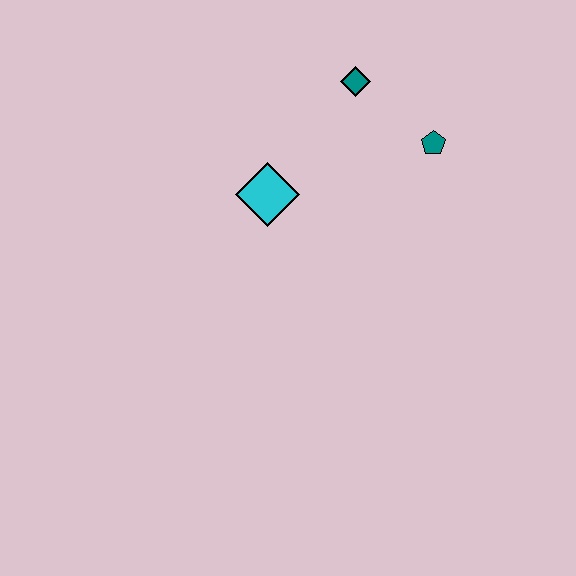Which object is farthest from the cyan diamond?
The teal pentagon is farthest from the cyan diamond.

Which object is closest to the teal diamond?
The teal pentagon is closest to the teal diamond.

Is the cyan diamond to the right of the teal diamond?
No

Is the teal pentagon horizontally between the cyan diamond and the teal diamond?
No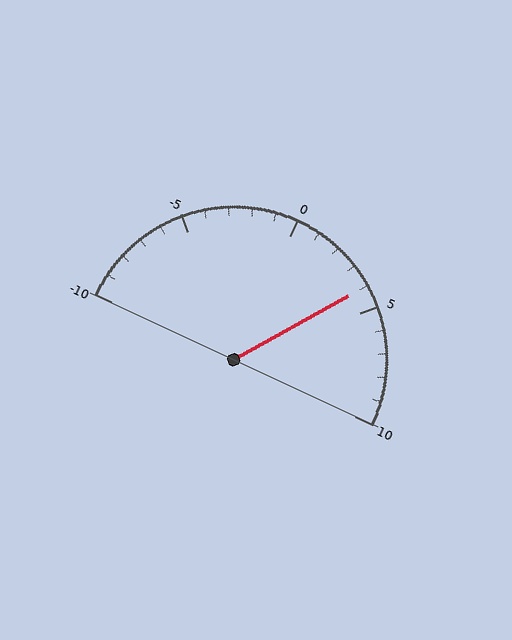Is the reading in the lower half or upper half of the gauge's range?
The reading is in the upper half of the range (-10 to 10).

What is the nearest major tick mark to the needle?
The nearest major tick mark is 5.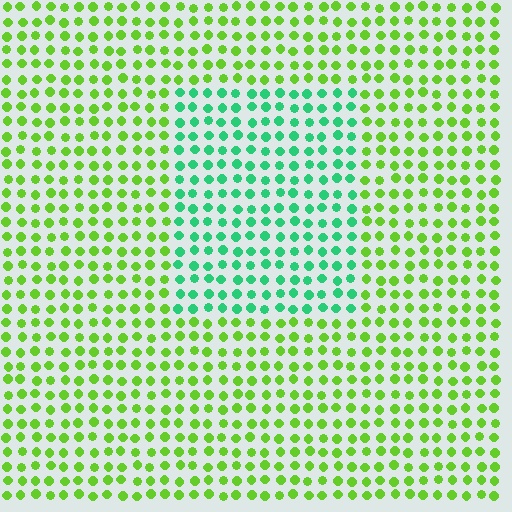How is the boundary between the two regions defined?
The boundary is defined purely by a slight shift in hue (about 51 degrees). Spacing, size, and orientation are identical on both sides.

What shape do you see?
I see a rectangle.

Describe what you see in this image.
The image is filled with small lime elements in a uniform arrangement. A rectangle-shaped region is visible where the elements are tinted to a slightly different hue, forming a subtle color boundary.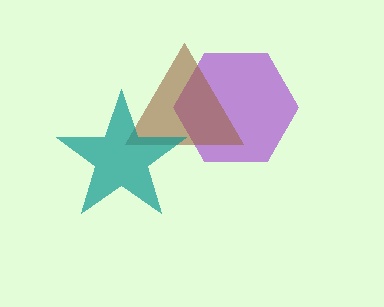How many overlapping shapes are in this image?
There are 3 overlapping shapes in the image.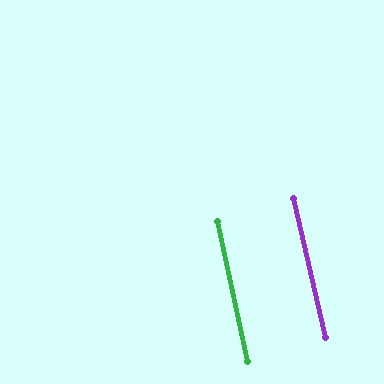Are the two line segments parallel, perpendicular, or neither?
Parallel — their directions differ by only 0.5°.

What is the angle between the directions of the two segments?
Approximately 0 degrees.